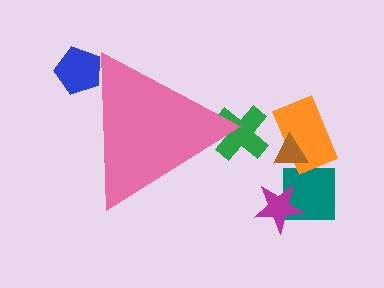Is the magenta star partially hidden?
No, the magenta star is fully visible.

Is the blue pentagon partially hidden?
Yes, the blue pentagon is partially hidden behind the pink triangle.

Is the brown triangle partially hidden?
No, the brown triangle is fully visible.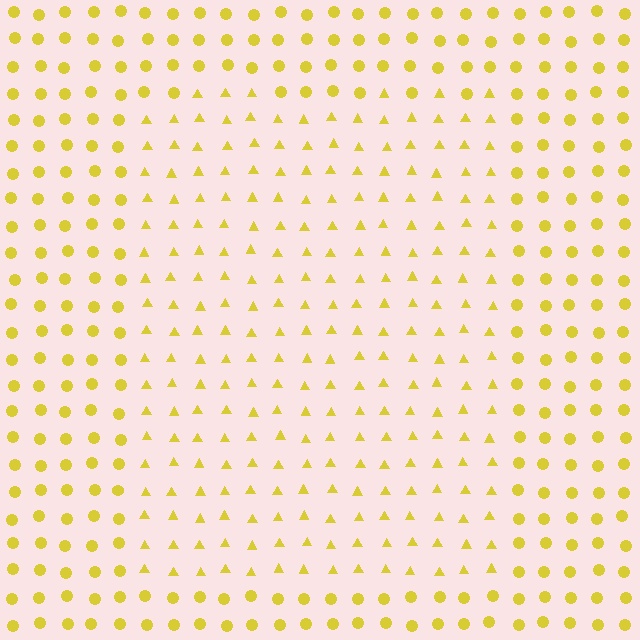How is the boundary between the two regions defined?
The boundary is defined by a change in element shape: triangles inside vs. circles outside. All elements share the same color and spacing.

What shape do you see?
I see a rectangle.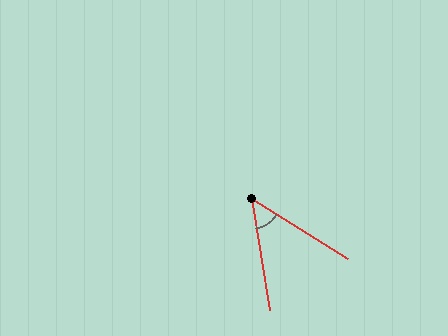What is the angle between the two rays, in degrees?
Approximately 49 degrees.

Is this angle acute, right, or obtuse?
It is acute.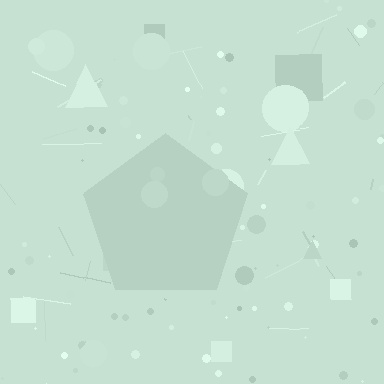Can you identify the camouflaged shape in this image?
The camouflaged shape is a pentagon.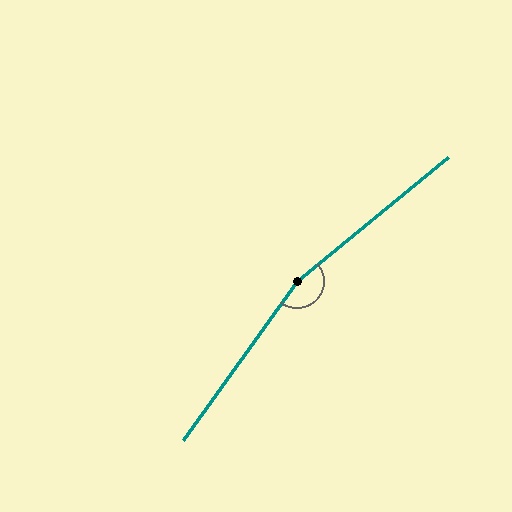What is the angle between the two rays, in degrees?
Approximately 165 degrees.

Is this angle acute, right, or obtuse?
It is obtuse.